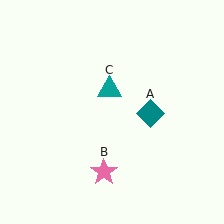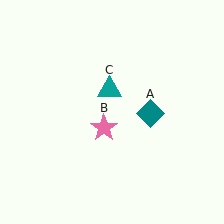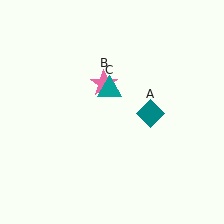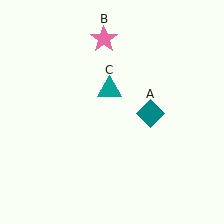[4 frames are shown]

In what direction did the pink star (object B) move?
The pink star (object B) moved up.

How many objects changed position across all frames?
1 object changed position: pink star (object B).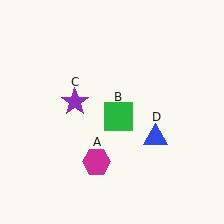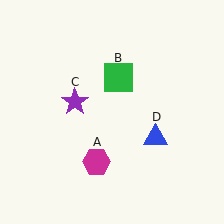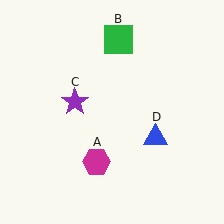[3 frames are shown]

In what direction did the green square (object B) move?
The green square (object B) moved up.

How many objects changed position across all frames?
1 object changed position: green square (object B).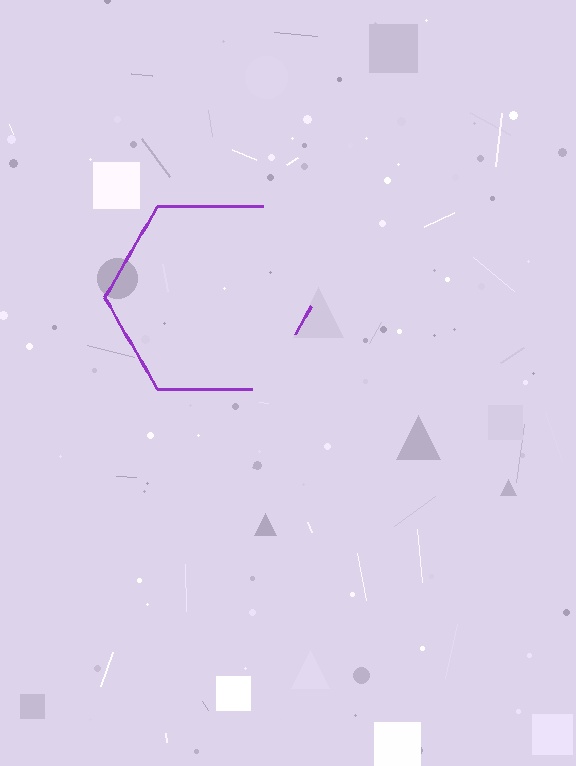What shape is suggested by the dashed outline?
The dashed outline suggests a hexagon.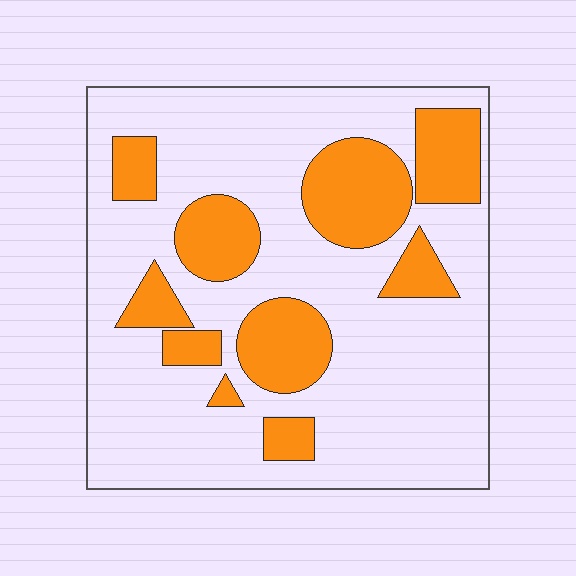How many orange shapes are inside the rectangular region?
10.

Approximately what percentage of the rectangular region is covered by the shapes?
Approximately 25%.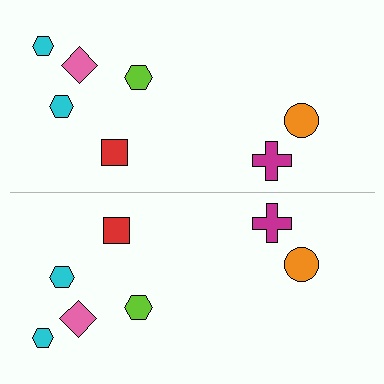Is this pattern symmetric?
Yes, this pattern has bilateral (reflection) symmetry.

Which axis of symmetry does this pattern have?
The pattern has a horizontal axis of symmetry running through the center of the image.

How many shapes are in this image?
There are 14 shapes in this image.